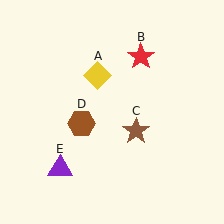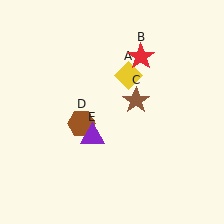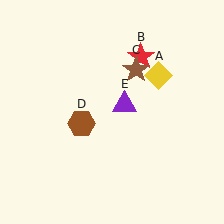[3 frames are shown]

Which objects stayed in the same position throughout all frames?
Red star (object B) and brown hexagon (object D) remained stationary.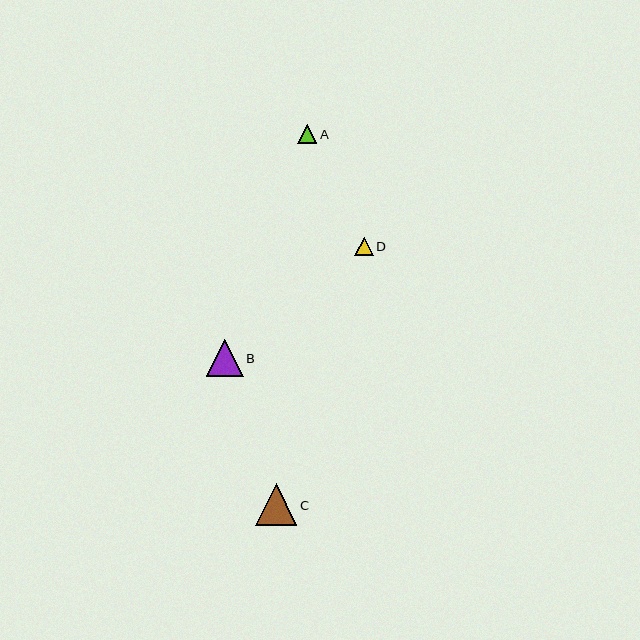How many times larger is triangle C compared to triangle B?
Triangle C is approximately 1.1 times the size of triangle B.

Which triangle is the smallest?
Triangle D is the smallest with a size of approximately 18 pixels.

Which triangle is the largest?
Triangle C is the largest with a size of approximately 41 pixels.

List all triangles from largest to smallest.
From largest to smallest: C, B, A, D.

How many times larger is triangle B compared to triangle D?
Triangle B is approximately 2.0 times the size of triangle D.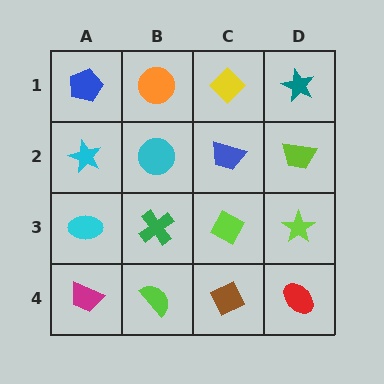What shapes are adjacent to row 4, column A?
A cyan ellipse (row 3, column A), a lime semicircle (row 4, column B).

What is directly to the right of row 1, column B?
A yellow diamond.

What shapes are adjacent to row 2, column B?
An orange circle (row 1, column B), a green cross (row 3, column B), a cyan star (row 2, column A), a blue trapezoid (row 2, column C).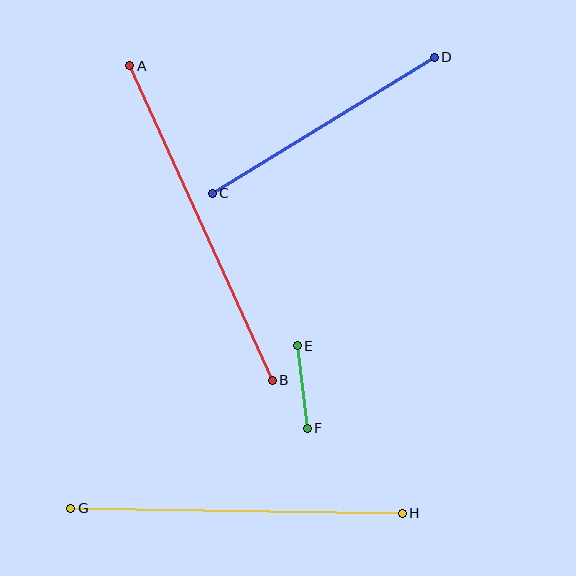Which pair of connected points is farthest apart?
Points A and B are farthest apart.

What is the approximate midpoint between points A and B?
The midpoint is at approximately (201, 223) pixels.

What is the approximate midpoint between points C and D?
The midpoint is at approximately (323, 125) pixels.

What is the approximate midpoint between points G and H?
The midpoint is at approximately (236, 511) pixels.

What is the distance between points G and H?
The distance is approximately 331 pixels.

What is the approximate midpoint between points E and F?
The midpoint is at approximately (302, 387) pixels.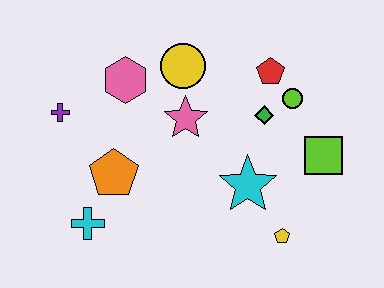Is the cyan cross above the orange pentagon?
No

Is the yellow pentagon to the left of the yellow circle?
No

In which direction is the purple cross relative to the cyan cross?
The purple cross is above the cyan cross.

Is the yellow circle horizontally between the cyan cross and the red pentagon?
Yes